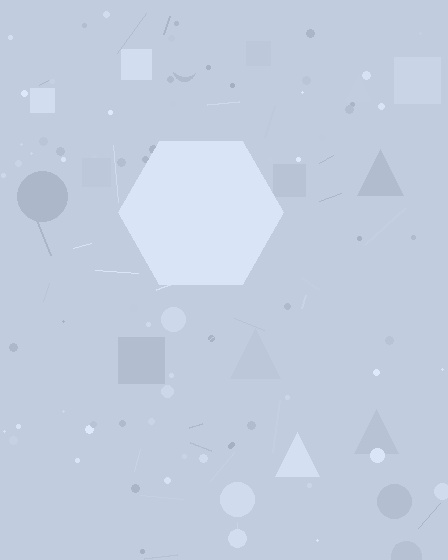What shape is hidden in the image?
A hexagon is hidden in the image.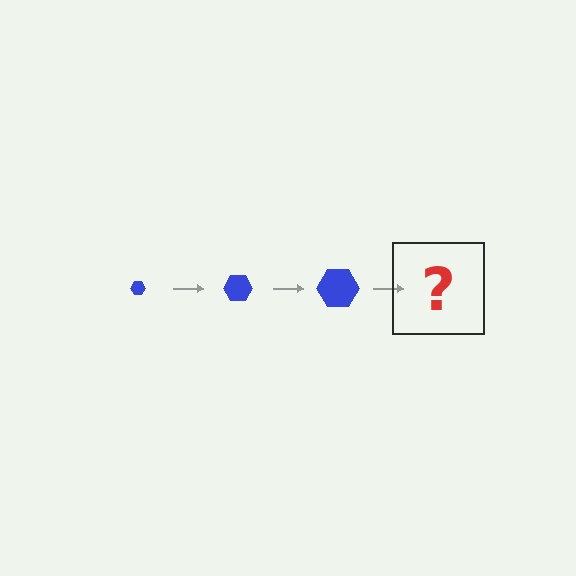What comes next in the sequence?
The next element should be a blue hexagon, larger than the previous one.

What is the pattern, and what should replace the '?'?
The pattern is that the hexagon gets progressively larger each step. The '?' should be a blue hexagon, larger than the previous one.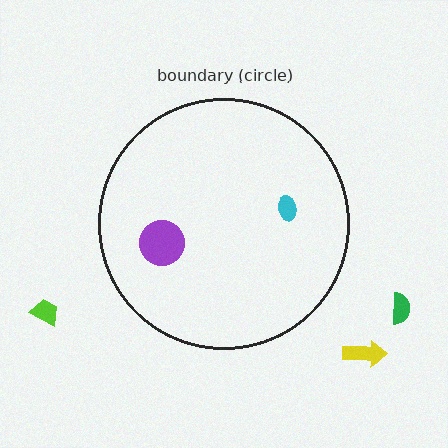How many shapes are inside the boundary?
2 inside, 3 outside.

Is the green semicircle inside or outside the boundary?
Outside.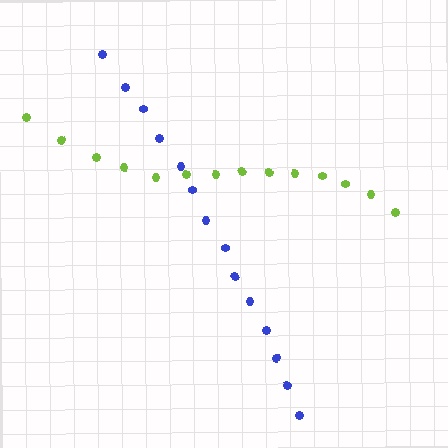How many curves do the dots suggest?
There are 2 distinct paths.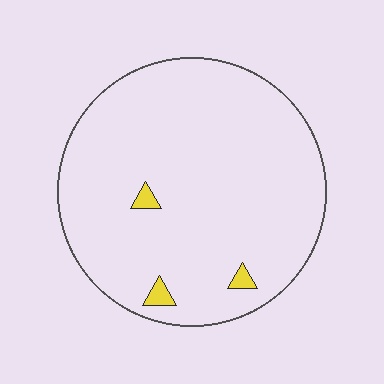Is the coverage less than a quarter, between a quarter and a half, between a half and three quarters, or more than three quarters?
Less than a quarter.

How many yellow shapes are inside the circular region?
3.